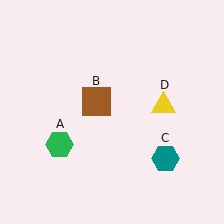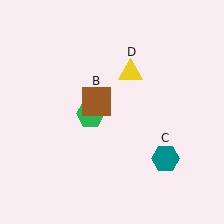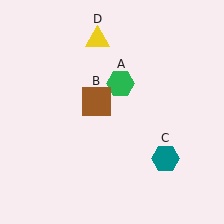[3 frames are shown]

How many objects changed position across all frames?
2 objects changed position: green hexagon (object A), yellow triangle (object D).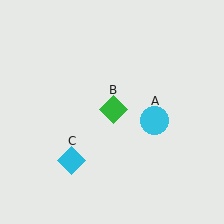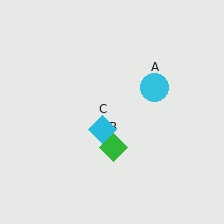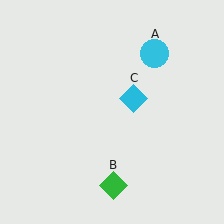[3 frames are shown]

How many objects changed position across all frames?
3 objects changed position: cyan circle (object A), green diamond (object B), cyan diamond (object C).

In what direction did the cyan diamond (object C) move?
The cyan diamond (object C) moved up and to the right.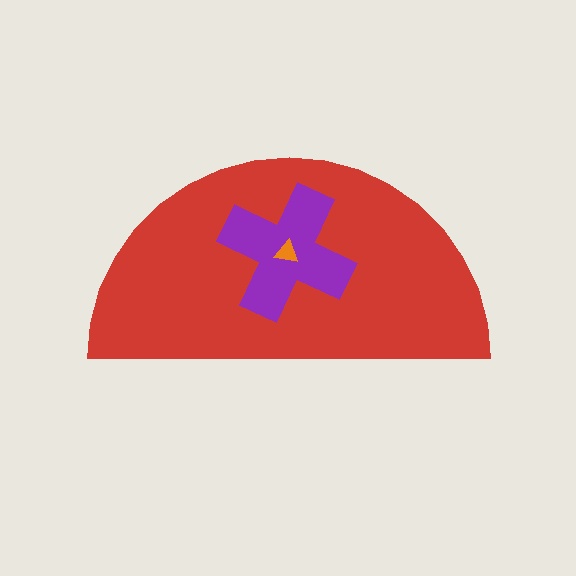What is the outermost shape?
The red semicircle.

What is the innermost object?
The orange triangle.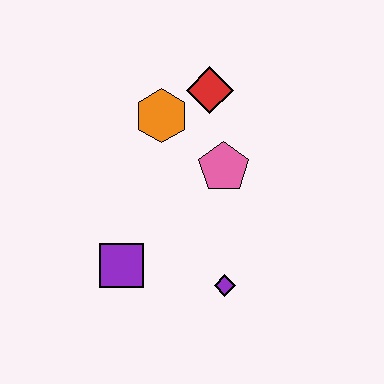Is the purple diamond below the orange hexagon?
Yes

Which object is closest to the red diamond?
The orange hexagon is closest to the red diamond.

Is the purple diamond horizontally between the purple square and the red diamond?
No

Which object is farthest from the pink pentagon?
The purple square is farthest from the pink pentagon.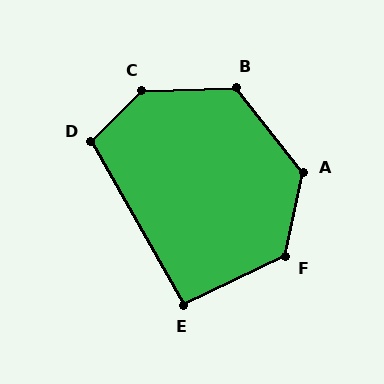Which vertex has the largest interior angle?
C, at approximately 137 degrees.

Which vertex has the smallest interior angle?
E, at approximately 94 degrees.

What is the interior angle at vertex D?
Approximately 105 degrees (obtuse).